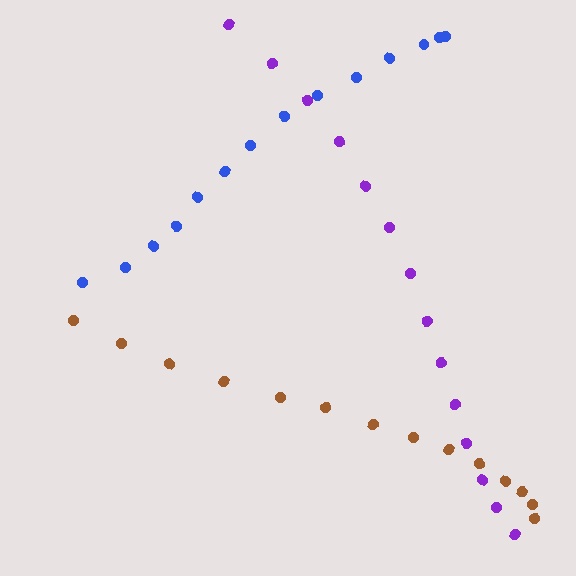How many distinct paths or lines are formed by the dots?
There are 3 distinct paths.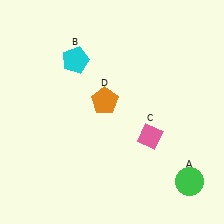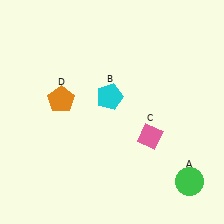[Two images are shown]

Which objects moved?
The objects that moved are: the cyan pentagon (B), the orange pentagon (D).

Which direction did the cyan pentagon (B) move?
The cyan pentagon (B) moved down.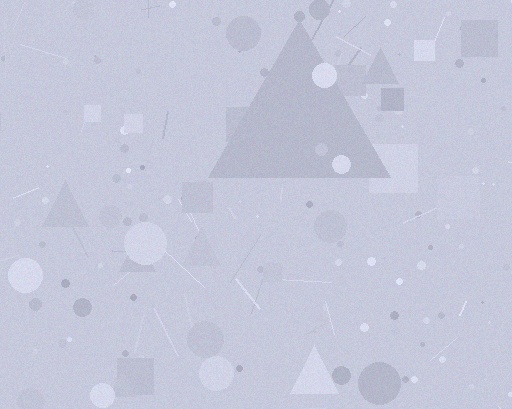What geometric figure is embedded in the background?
A triangle is embedded in the background.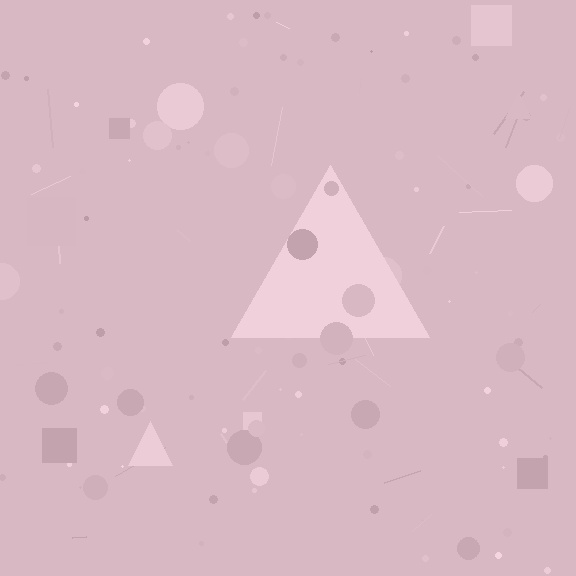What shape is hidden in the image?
A triangle is hidden in the image.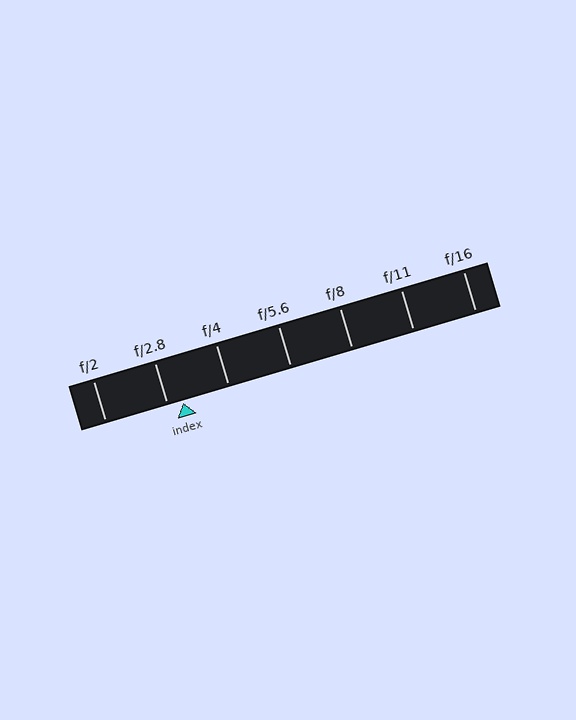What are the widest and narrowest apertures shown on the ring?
The widest aperture shown is f/2 and the narrowest is f/16.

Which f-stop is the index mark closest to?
The index mark is closest to f/2.8.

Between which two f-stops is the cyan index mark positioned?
The index mark is between f/2.8 and f/4.